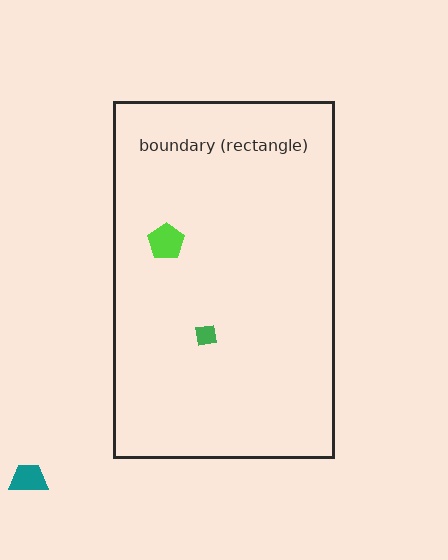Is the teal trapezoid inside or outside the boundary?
Outside.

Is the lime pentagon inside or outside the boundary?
Inside.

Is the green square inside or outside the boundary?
Inside.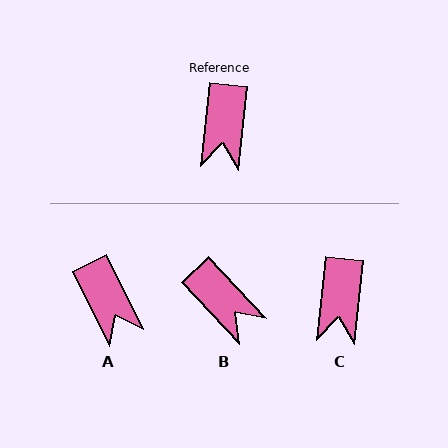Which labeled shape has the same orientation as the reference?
C.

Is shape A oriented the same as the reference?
No, it is off by about 33 degrees.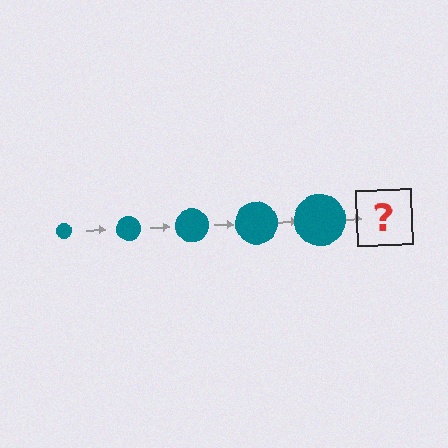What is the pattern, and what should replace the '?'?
The pattern is that the circle gets progressively larger each step. The '?' should be a teal circle, larger than the previous one.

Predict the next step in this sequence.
The next step is a teal circle, larger than the previous one.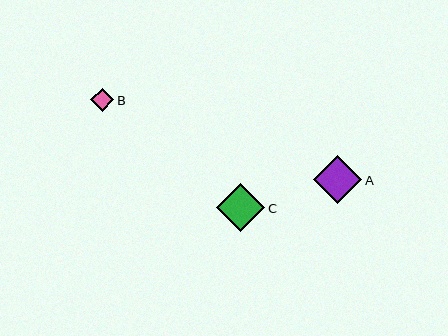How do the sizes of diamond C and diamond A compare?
Diamond C and diamond A are approximately the same size.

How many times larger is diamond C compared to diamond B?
Diamond C is approximately 2.1 times the size of diamond B.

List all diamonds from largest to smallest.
From largest to smallest: C, A, B.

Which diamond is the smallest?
Diamond B is the smallest with a size of approximately 23 pixels.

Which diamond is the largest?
Diamond C is the largest with a size of approximately 49 pixels.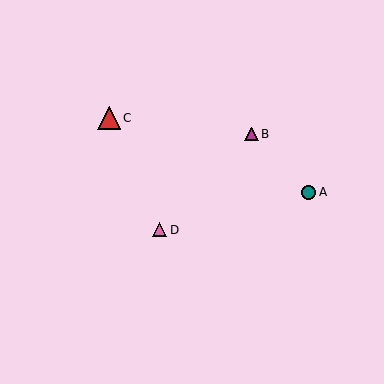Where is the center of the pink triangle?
The center of the pink triangle is at (160, 230).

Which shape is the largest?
The red triangle (labeled C) is the largest.